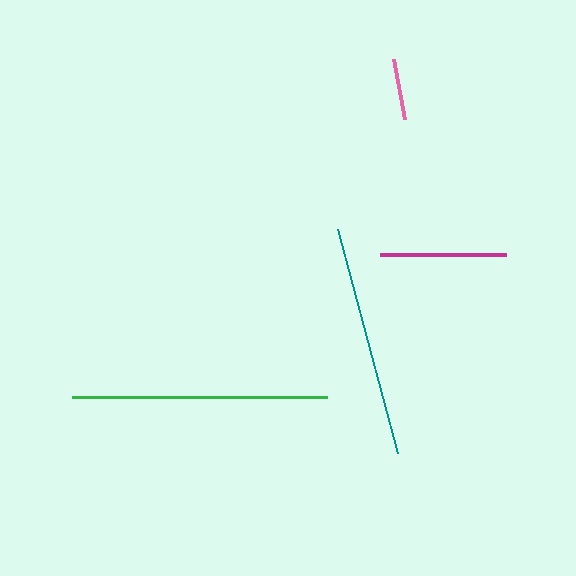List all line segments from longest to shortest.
From longest to shortest: green, teal, magenta, pink.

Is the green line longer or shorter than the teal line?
The green line is longer than the teal line.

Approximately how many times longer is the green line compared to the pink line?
The green line is approximately 4.2 times the length of the pink line.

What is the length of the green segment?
The green segment is approximately 254 pixels long.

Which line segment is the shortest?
The pink line is the shortest at approximately 60 pixels.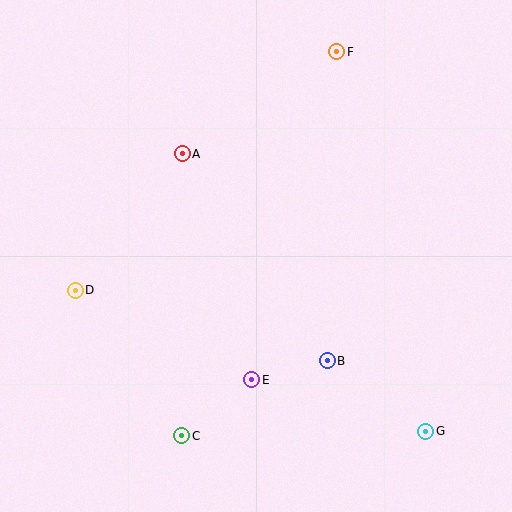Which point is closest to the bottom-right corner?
Point G is closest to the bottom-right corner.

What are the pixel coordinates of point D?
Point D is at (75, 290).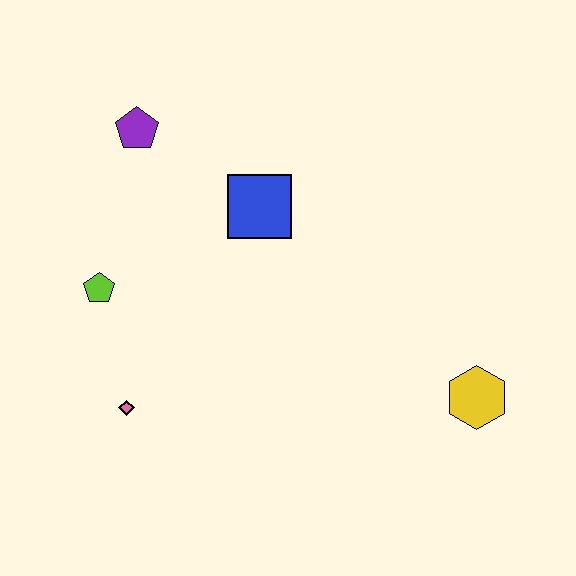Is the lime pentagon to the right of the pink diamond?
No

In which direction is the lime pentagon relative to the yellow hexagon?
The lime pentagon is to the left of the yellow hexagon.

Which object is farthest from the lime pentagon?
The yellow hexagon is farthest from the lime pentagon.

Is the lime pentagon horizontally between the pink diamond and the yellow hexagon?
No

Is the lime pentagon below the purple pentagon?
Yes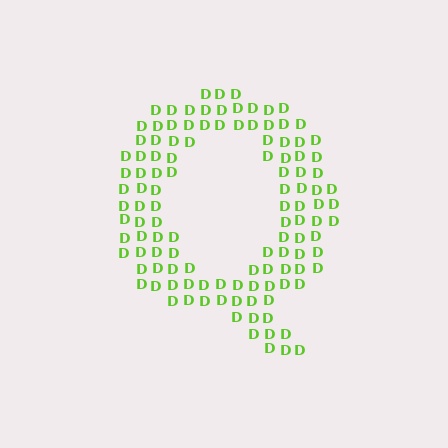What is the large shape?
The large shape is the letter Q.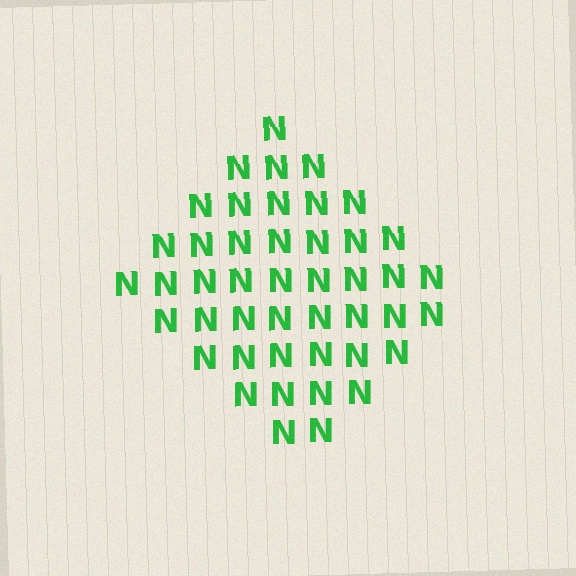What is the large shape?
The large shape is a diamond.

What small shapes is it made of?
It is made of small letter N's.